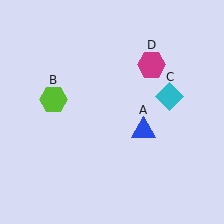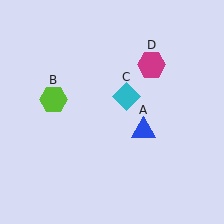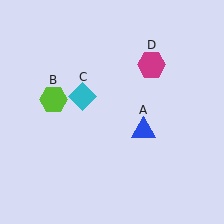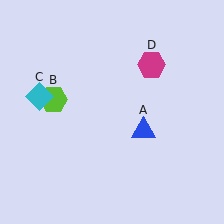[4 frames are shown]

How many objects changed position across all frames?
1 object changed position: cyan diamond (object C).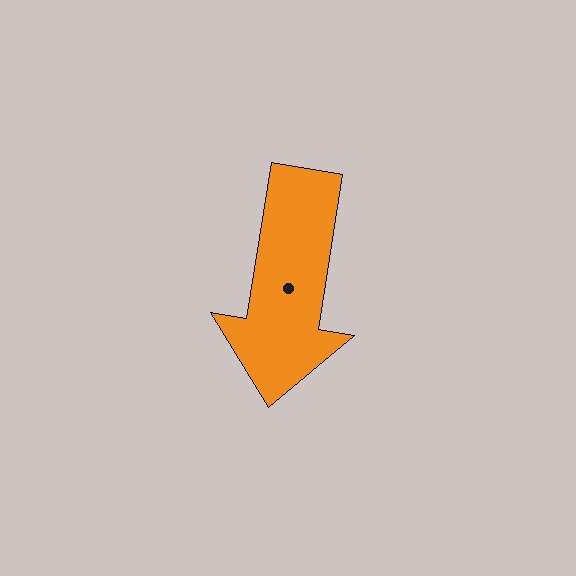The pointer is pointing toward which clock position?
Roughly 6 o'clock.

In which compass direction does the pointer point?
South.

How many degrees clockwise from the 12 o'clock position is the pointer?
Approximately 189 degrees.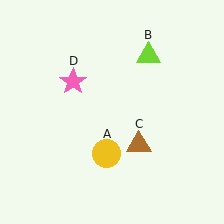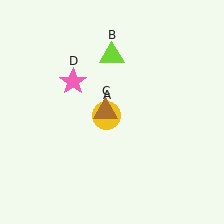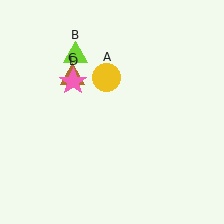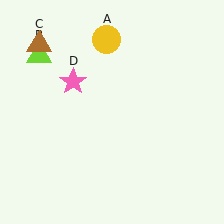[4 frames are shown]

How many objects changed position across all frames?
3 objects changed position: yellow circle (object A), lime triangle (object B), brown triangle (object C).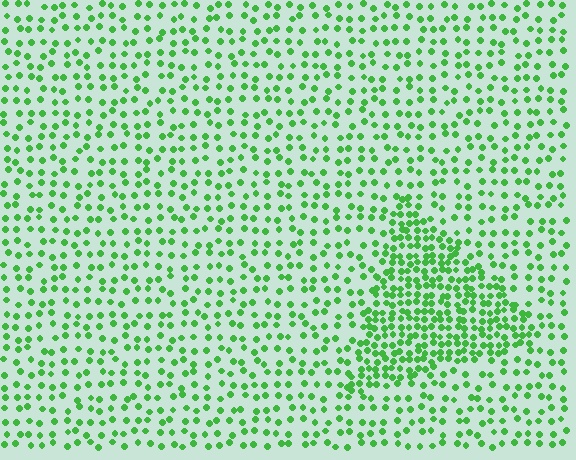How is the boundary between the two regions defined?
The boundary is defined by a change in element density (approximately 2.1x ratio). All elements are the same color, size, and shape.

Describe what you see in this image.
The image contains small green elements arranged at two different densities. A triangle-shaped region is visible where the elements are more densely packed than the surrounding area.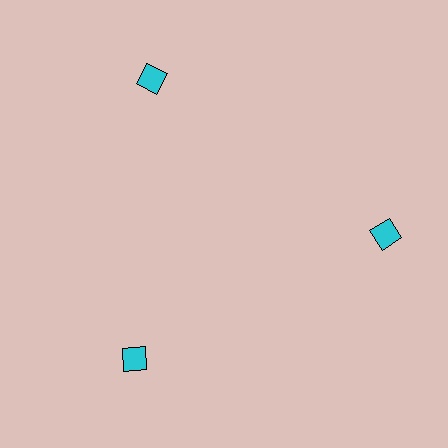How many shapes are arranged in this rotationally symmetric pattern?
There are 3 shapes, arranged in 3 groups of 1.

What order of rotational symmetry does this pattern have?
This pattern has 3-fold rotational symmetry.